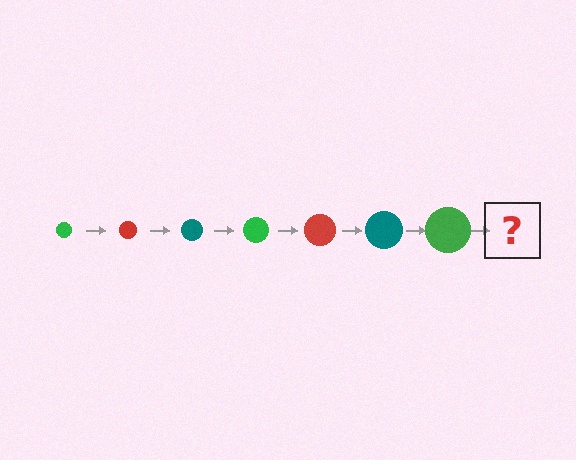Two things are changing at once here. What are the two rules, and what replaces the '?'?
The two rules are that the circle grows larger each step and the color cycles through green, red, and teal. The '?' should be a red circle, larger than the previous one.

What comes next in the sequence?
The next element should be a red circle, larger than the previous one.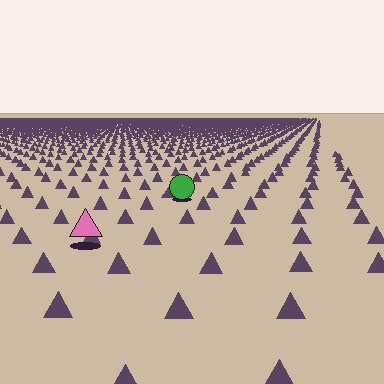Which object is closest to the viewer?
The pink triangle is closest. The texture marks near it are larger and more spread out.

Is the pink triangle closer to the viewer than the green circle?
Yes. The pink triangle is closer — you can tell from the texture gradient: the ground texture is coarser near it.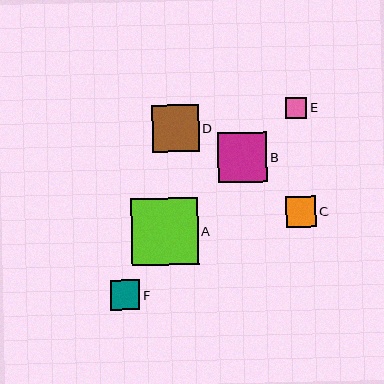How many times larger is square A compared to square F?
Square A is approximately 2.2 times the size of square F.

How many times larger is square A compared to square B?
Square A is approximately 1.3 times the size of square B.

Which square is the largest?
Square A is the largest with a size of approximately 67 pixels.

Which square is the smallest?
Square E is the smallest with a size of approximately 21 pixels.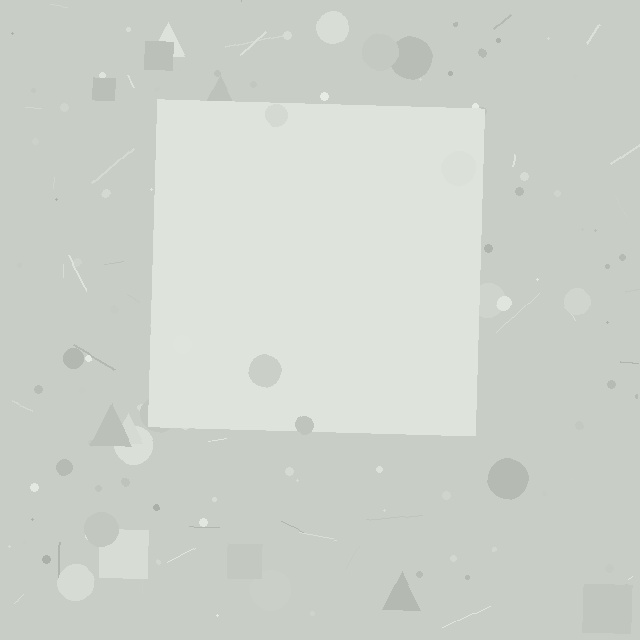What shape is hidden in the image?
A square is hidden in the image.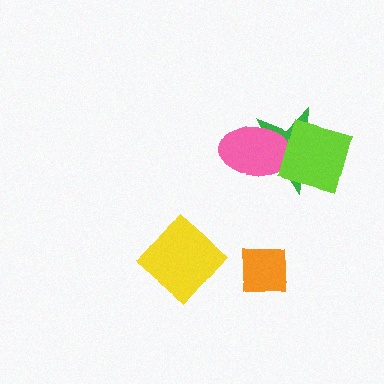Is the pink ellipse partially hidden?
Yes, it is partially covered by another shape.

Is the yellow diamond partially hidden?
No, no other shape covers it.